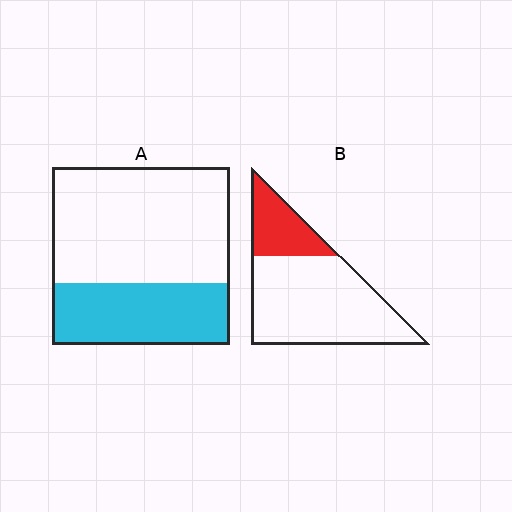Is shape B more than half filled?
No.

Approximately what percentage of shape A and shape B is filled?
A is approximately 35% and B is approximately 25%.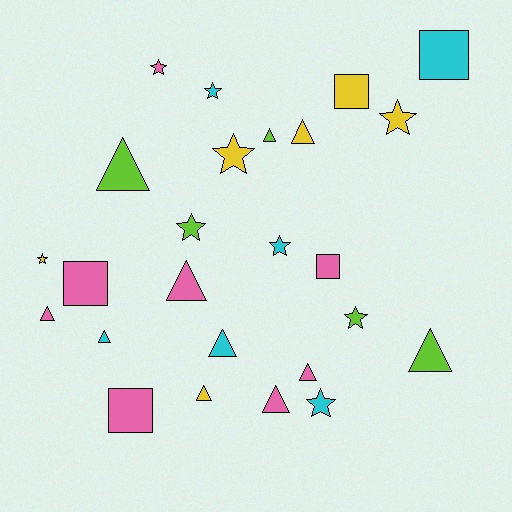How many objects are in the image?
There are 25 objects.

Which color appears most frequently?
Pink, with 8 objects.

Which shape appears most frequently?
Triangle, with 11 objects.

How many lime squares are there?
There are no lime squares.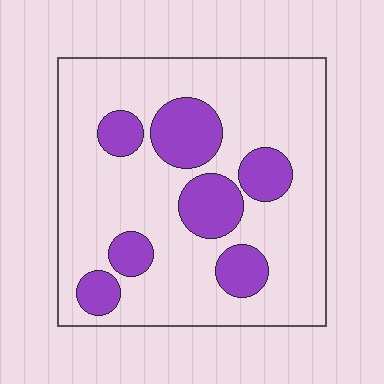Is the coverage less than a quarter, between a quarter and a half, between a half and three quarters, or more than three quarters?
Less than a quarter.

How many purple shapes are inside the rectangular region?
7.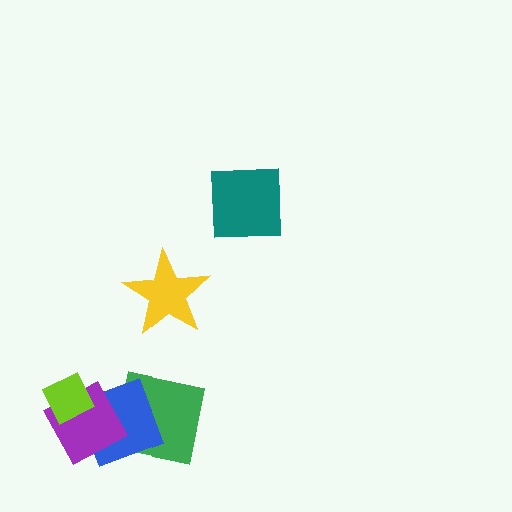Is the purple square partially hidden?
Yes, it is partially covered by another shape.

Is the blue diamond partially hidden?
Yes, it is partially covered by another shape.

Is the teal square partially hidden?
No, no other shape covers it.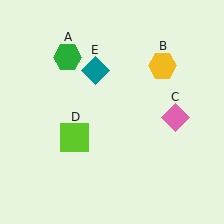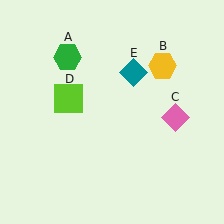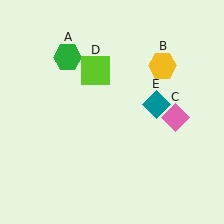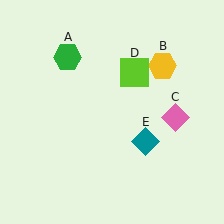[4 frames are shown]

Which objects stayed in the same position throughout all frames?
Green hexagon (object A) and yellow hexagon (object B) and pink diamond (object C) remained stationary.